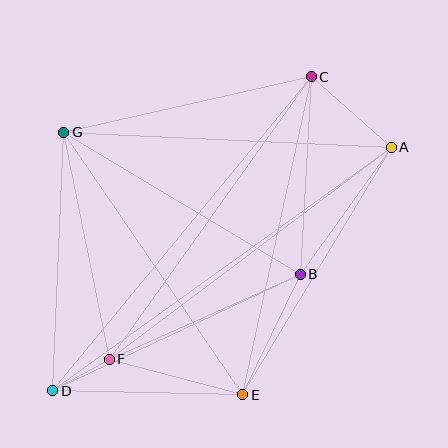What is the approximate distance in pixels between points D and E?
The distance between D and E is approximately 190 pixels.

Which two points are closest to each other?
Points D and F are closest to each other.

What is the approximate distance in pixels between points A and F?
The distance between A and F is approximately 353 pixels.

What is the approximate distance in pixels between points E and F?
The distance between E and F is approximately 138 pixels.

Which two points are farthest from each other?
Points A and D are farthest from each other.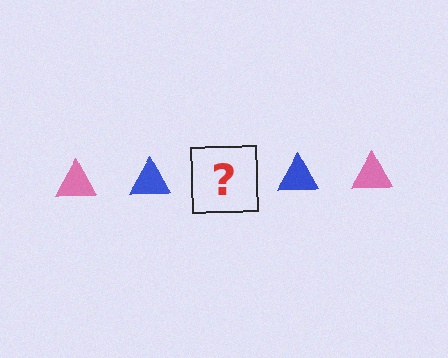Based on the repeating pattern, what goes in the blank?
The blank should be a pink triangle.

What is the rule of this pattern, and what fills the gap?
The rule is that the pattern cycles through pink, blue triangles. The gap should be filled with a pink triangle.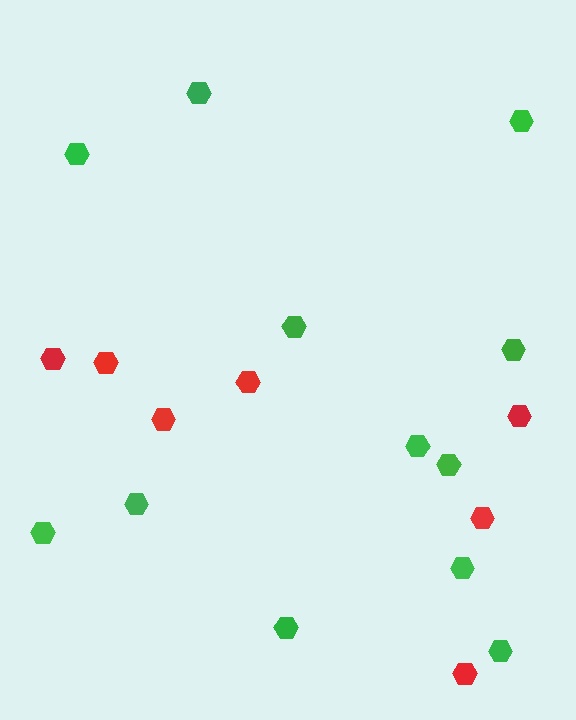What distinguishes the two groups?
There are 2 groups: one group of green hexagons (12) and one group of red hexagons (7).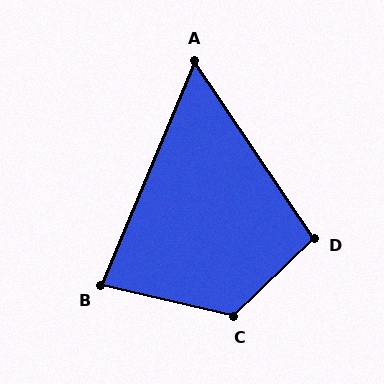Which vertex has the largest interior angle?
C, at approximately 123 degrees.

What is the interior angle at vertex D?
Approximately 100 degrees (obtuse).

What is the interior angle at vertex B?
Approximately 80 degrees (acute).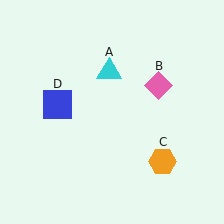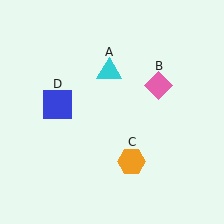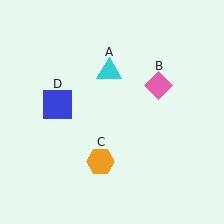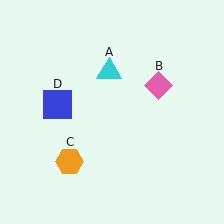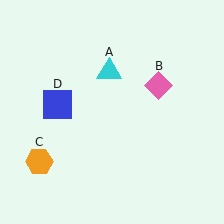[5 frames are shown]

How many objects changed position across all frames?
1 object changed position: orange hexagon (object C).